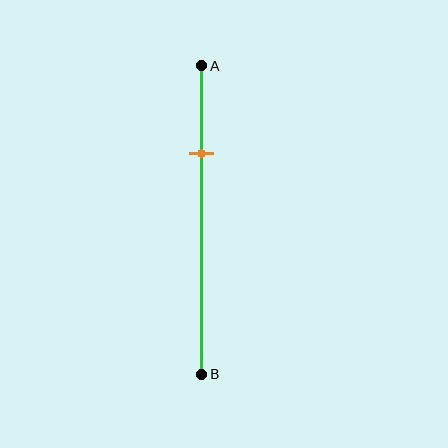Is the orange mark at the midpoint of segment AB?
No, the mark is at about 30% from A, not at the 50% midpoint.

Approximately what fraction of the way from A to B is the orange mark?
The orange mark is approximately 30% of the way from A to B.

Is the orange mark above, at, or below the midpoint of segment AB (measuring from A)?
The orange mark is above the midpoint of segment AB.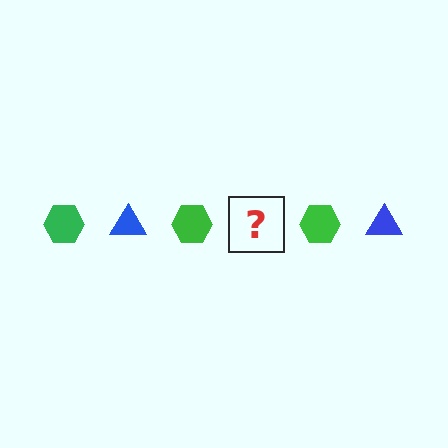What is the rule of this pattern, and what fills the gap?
The rule is that the pattern alternates between green hexagon and blue triangle. The gap should be filled with a blue triangle.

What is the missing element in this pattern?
The missing element is a blue triangle.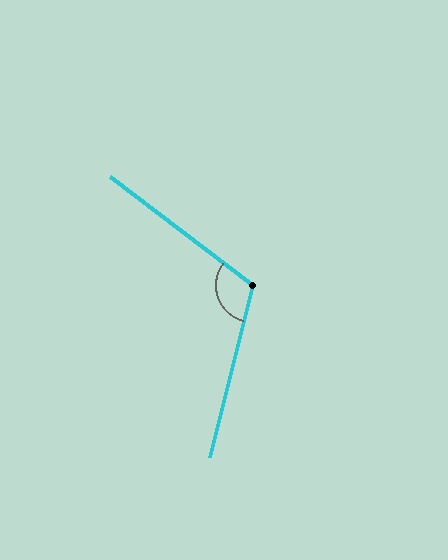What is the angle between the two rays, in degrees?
Approximately 113 degrees.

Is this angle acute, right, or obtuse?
It is obtuse.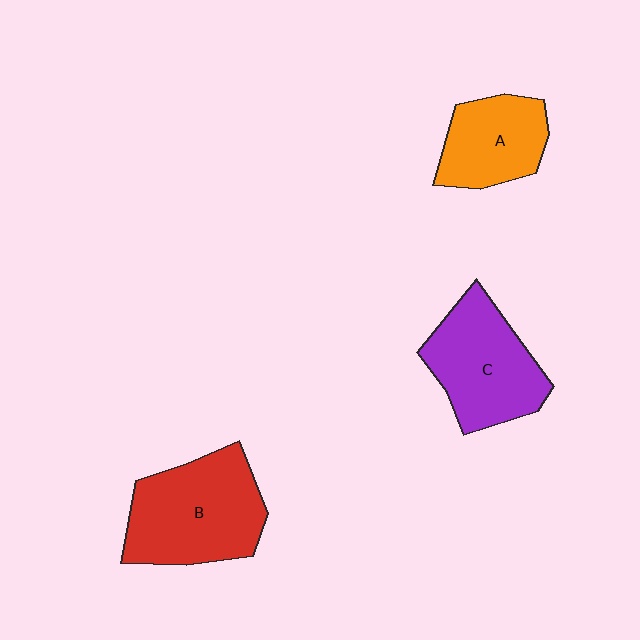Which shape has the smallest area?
Shape A (orange).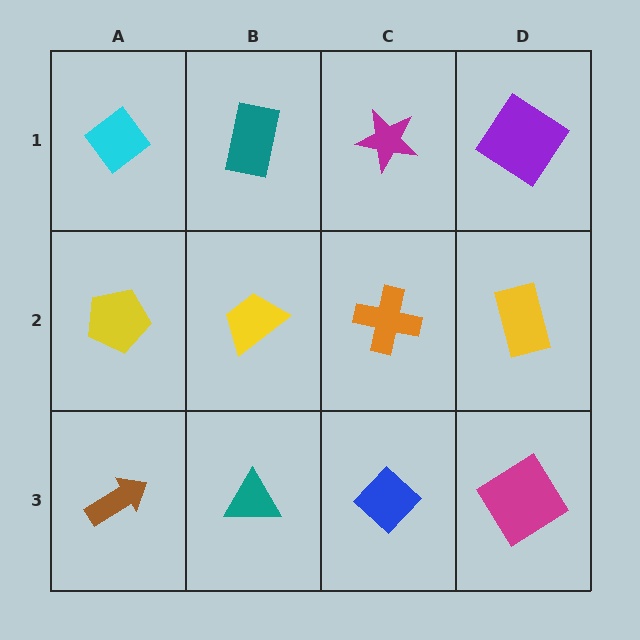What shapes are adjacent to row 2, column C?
A magenta star (row 1, column C), a blue diamond (row 3, column C), a yellow trapezoid (row 2, column B), a yellow rectangle (row 2, column D).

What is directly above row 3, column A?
A yellow pentagon.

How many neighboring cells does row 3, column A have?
2.